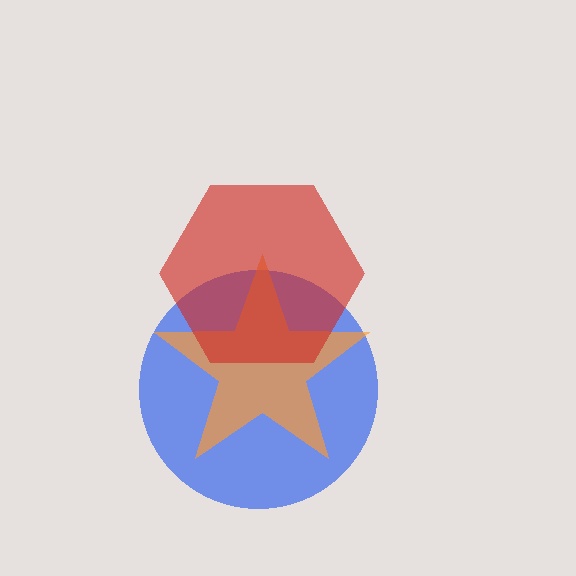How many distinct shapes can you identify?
There are 3 distinct shapes: a blue circle, an orange star, a red hexagon.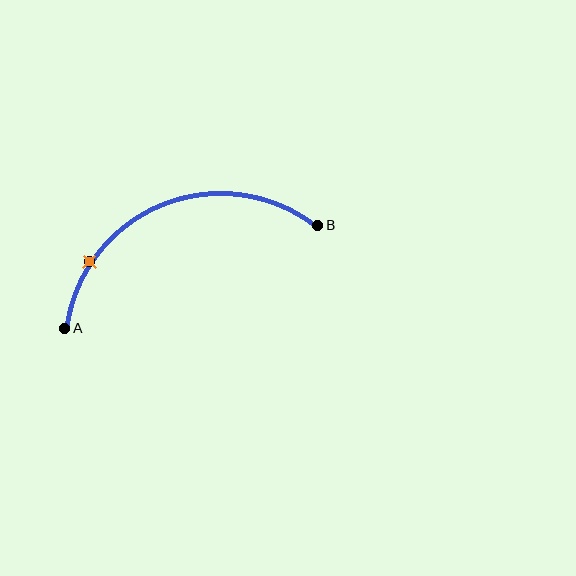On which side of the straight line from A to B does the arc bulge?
The arc bulges above the straight line connecting A and B.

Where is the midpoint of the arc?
The arc midpoint is the point on the curve farthest from the straight line joining A and B. It sits above that line.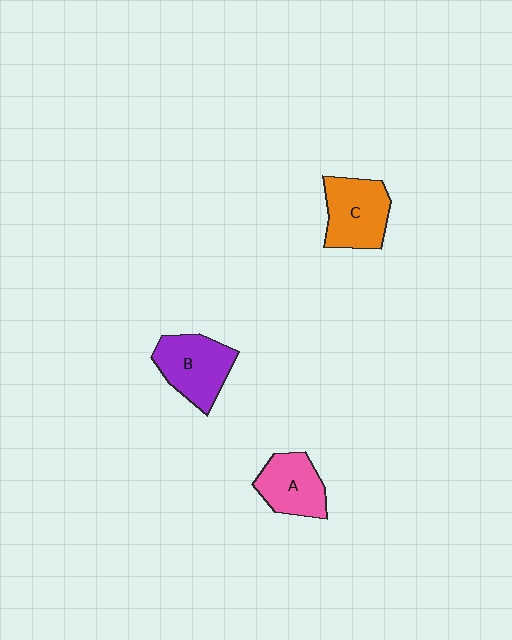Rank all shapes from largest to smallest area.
From largest to smallest: B (purple), C (orange), A (pink).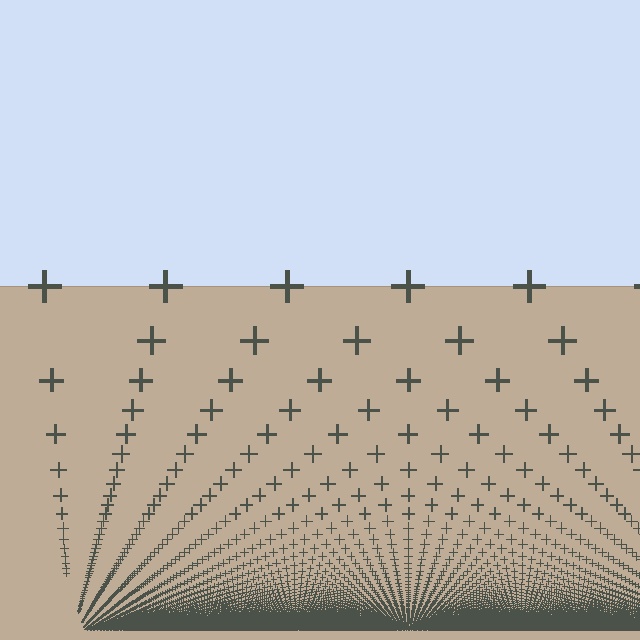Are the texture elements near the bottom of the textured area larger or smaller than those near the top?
Smaller. The gradient is inverted — elements near the bottom are smaller and denser.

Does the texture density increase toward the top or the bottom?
Density increases toward the bottom.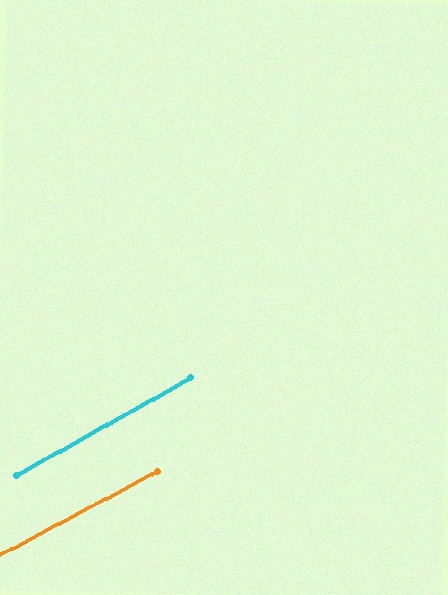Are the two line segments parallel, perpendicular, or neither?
Parallel — their directions differ by only 1.0°.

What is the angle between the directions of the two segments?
Approximately 1 degree.